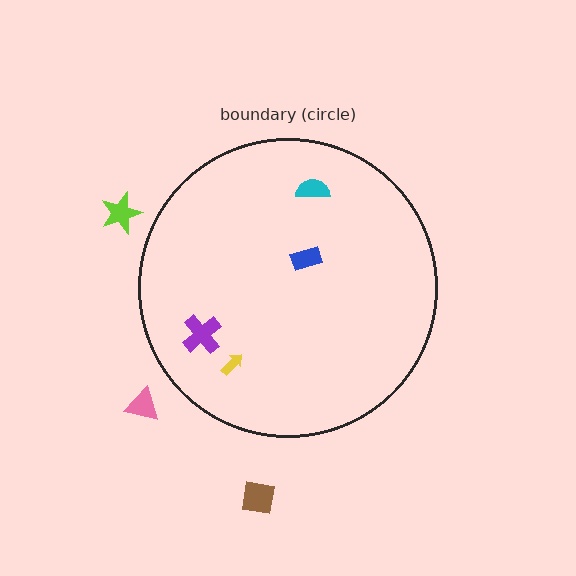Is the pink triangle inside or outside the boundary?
Outside.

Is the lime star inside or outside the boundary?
Outside.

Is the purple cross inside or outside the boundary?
Inside.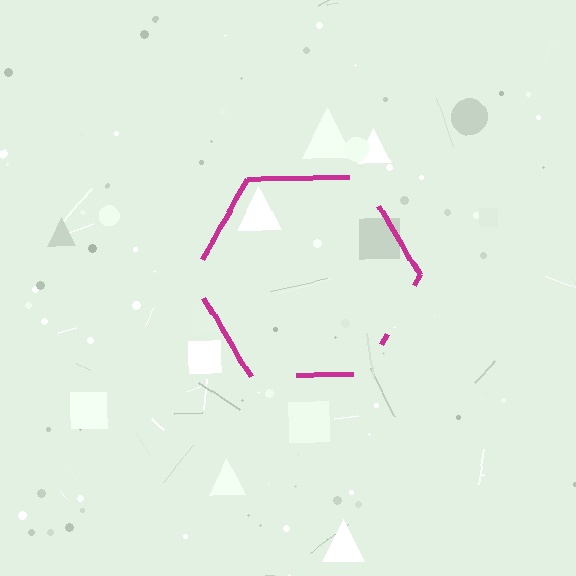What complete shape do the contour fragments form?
The contour fragments form a hexagon.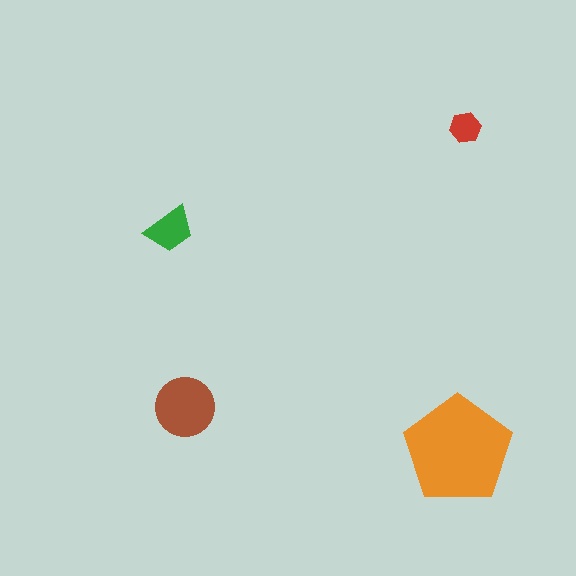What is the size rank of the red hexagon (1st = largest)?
4th.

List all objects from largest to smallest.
The orange pentagon, the brown circle, the green trapezoid, the red hexagon.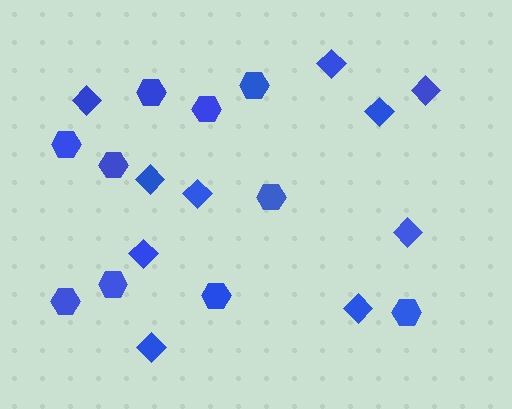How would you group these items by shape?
There are 2 groups: one group of hexagons (10) and one group of diamonds (10).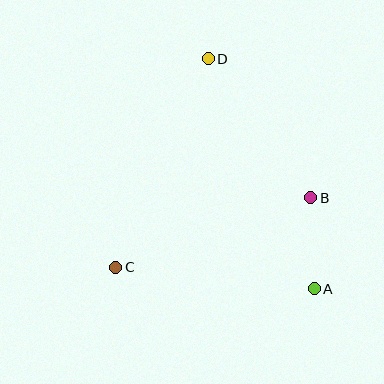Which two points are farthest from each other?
Points A and D are farthest from each other.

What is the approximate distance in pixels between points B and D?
The distance between B and D is approximately 173 pixels.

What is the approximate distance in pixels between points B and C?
The distance between B and C is approximately 207 pixels.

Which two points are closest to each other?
Points A and B are closest to each other.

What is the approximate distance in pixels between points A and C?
The distance between A and C is approximately 199 pixels.